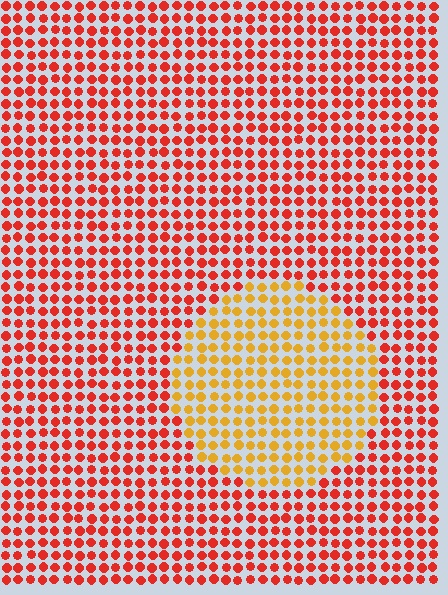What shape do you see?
I see a circle.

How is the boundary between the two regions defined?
The boundary is defined purely by a slight shift in hue (about 40 degrees). Spacing, size, and orientation are identical on both sides.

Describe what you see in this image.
The image is filled with small red elements in a uniform arrangement. A circle-shaped region is visible where the elements are tinted to a slightly different hue, forming a subtle color boundary.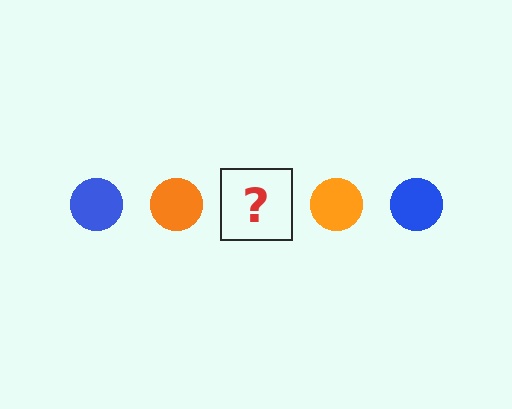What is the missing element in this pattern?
The missing element is a blue circle.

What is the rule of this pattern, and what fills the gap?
The rule is that the pattern cycles through blue, orange circles. The gap should be filled with a blue circle.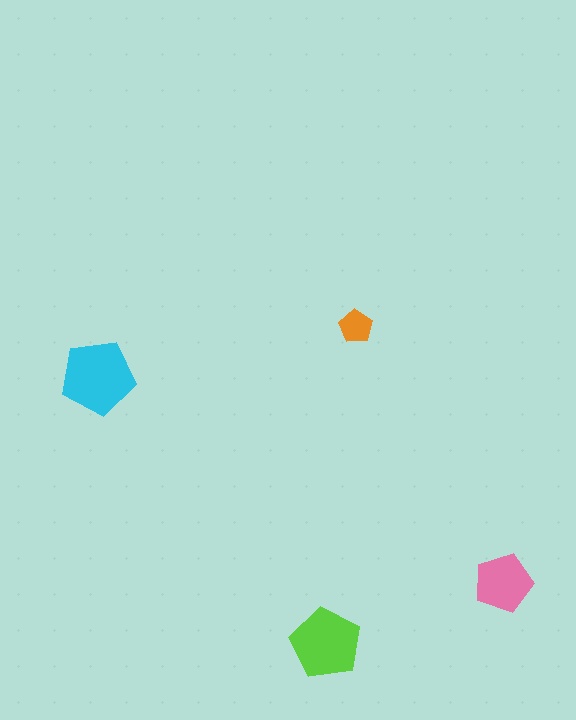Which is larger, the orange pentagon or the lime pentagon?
The lime one.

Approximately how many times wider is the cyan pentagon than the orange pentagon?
About 2 times wider.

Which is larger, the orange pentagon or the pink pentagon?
The pink one.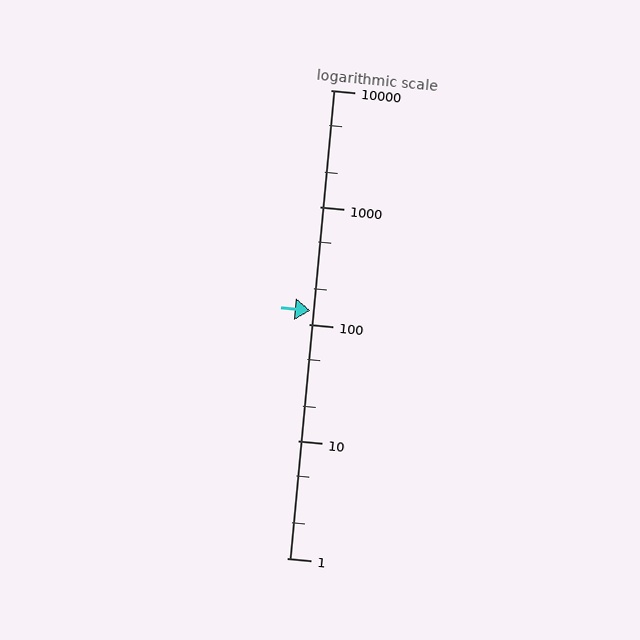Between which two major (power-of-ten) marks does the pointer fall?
The pointer is between 100 and 1000.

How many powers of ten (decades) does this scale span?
The scale spans 4 decades, from 1 to 10000.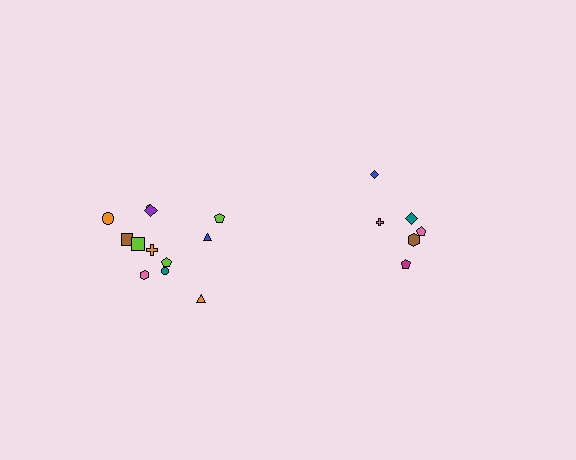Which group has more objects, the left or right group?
The left group.